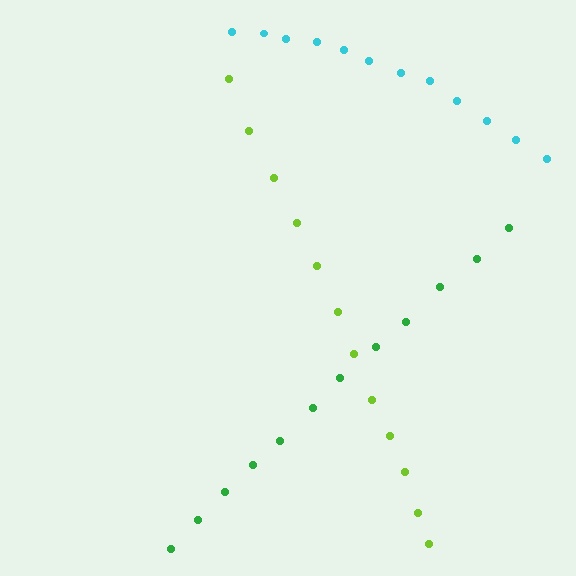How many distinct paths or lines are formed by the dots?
There are 3 distinct paths.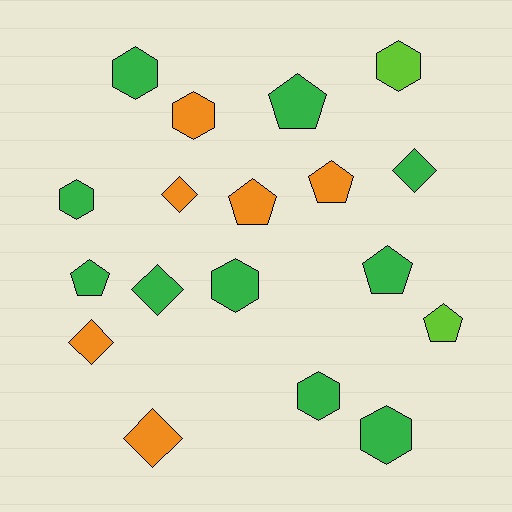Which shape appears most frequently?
Hexagon, with 7 objects.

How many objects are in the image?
There are 18 objects.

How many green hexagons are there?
There are 5 green hexagons.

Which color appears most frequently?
Green, with 10 objects.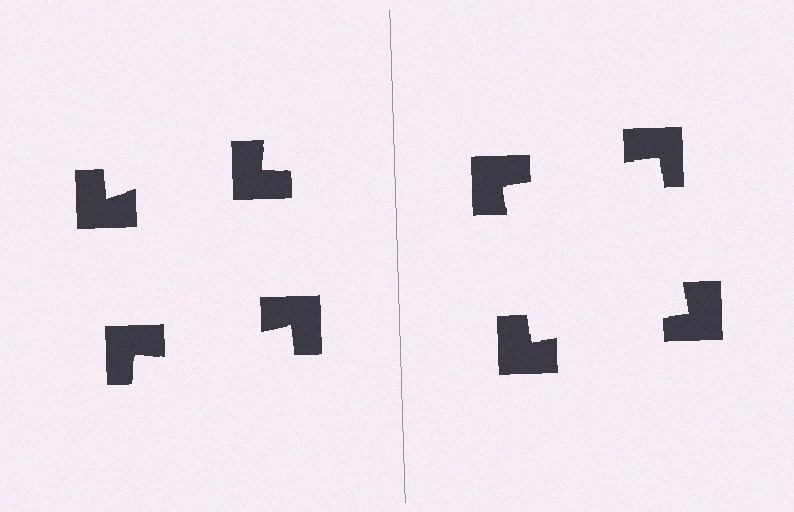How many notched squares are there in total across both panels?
8 — 4 on each side.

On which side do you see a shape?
An illusory square appears on the right side. On the left side the wedge cuts are rotated, so no coherent shape forms.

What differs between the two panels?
The notched squares are positioned identically on both sides; only the wedge orientations differ. On the right they align to a square; on the left they are misaligned.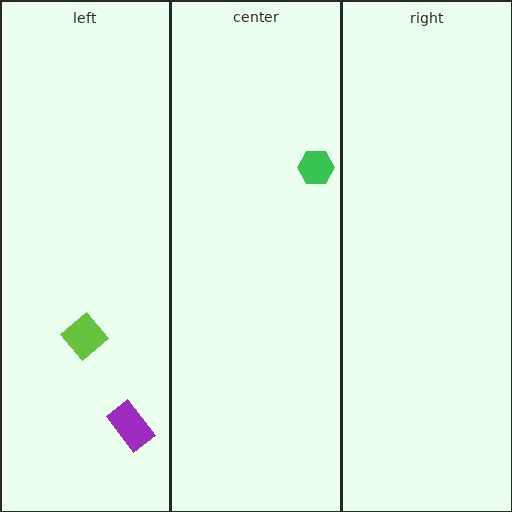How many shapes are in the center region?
1.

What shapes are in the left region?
The lime diamond, the purple rectangle.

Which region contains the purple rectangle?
The left region.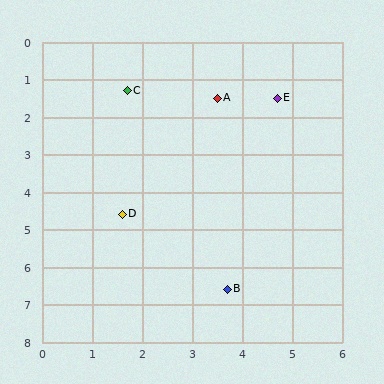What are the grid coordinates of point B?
Point B is at approximately (3.7, 6.6).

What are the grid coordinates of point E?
Point E is at approximately (4.7, 1.5).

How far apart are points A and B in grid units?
Points A and B are about 5.1 grid units apart.